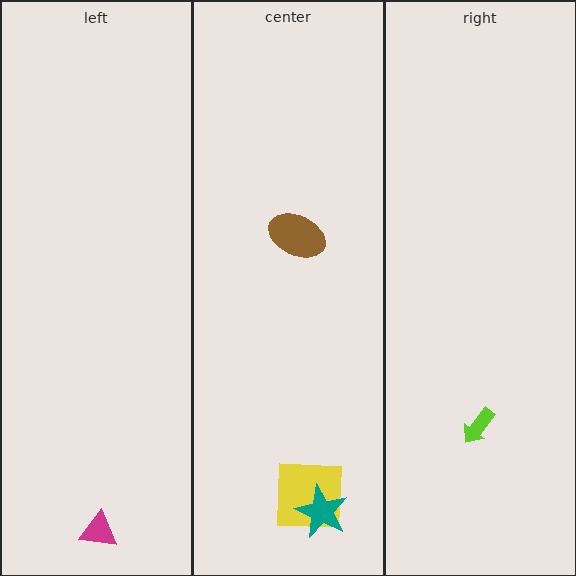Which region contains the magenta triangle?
The left region.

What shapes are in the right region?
The lime arrow.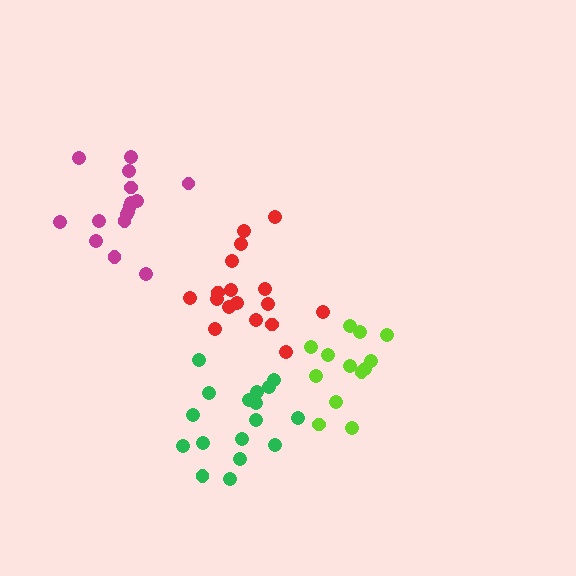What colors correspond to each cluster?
The clusters are colored: lime, green, magenta, red.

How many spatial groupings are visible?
There are 4 spatial groupings.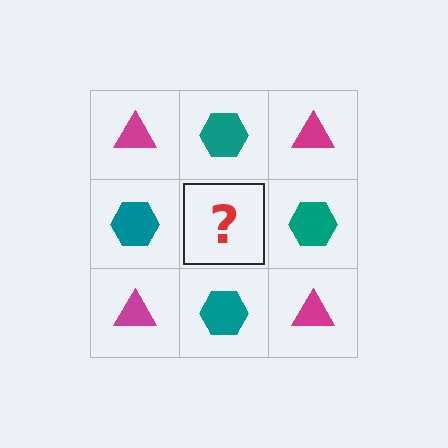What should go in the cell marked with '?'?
The missing cell should contain a magenta triangle.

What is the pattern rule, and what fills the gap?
The rule is that it alternates magenta triangle and teal hexagon in a checkerboard pattern. The gap should be filled with a magenta triangle.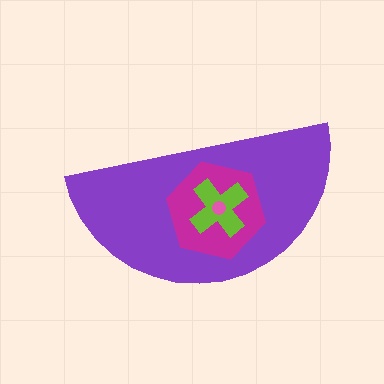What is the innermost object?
The pink circle.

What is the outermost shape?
The purple semicircle.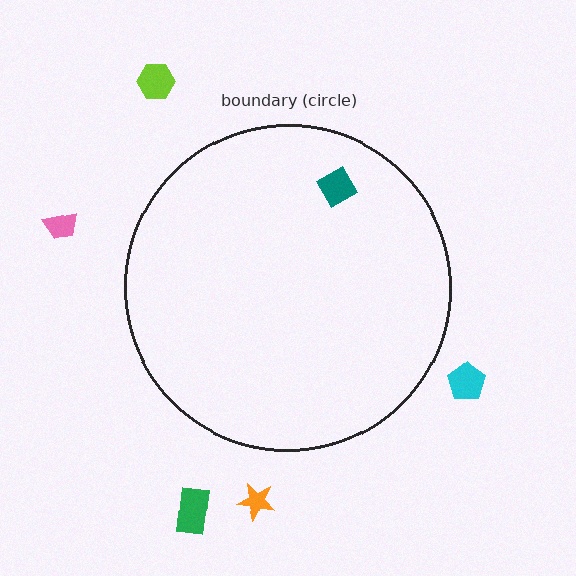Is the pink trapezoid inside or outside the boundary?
Outside.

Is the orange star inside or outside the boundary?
Outside.